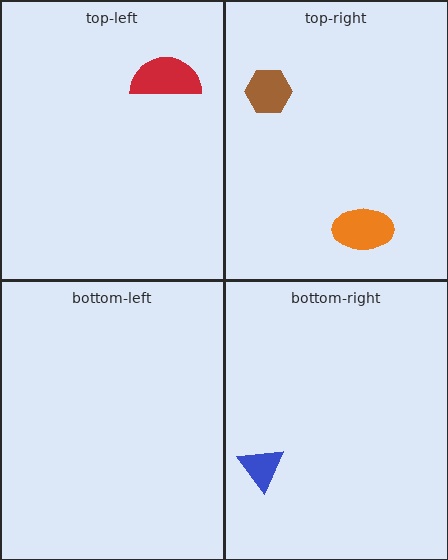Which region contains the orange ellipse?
The top-right region.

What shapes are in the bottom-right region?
The blue triangle.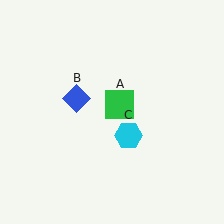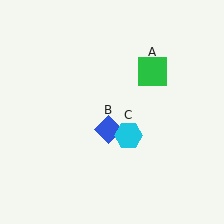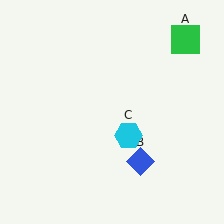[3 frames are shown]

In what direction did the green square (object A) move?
The green square (object A) moved up and to the right.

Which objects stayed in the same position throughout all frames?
Cyan hexagon (object C) remained stationary.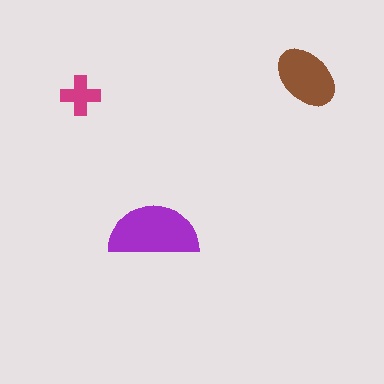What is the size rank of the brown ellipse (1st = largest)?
2nd.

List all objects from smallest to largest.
The magenta cross, the brown ellipse, the purple semicircle.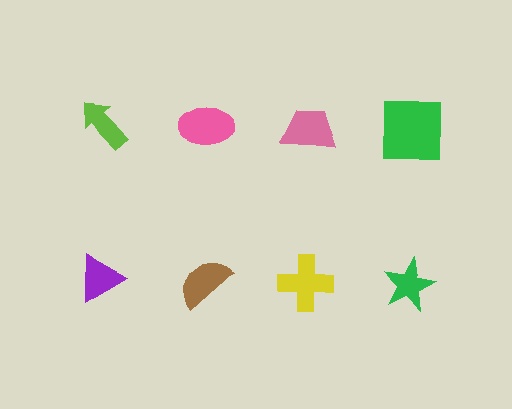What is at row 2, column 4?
A green star.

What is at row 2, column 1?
A purple triangle.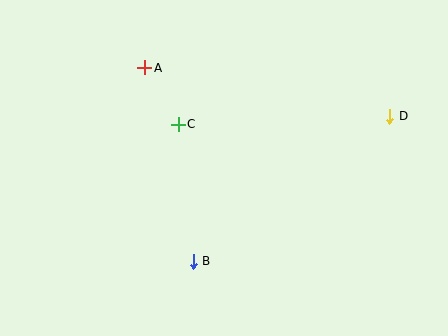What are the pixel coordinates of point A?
Point A is at (145, 68).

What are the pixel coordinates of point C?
Point C is at (178, 124).